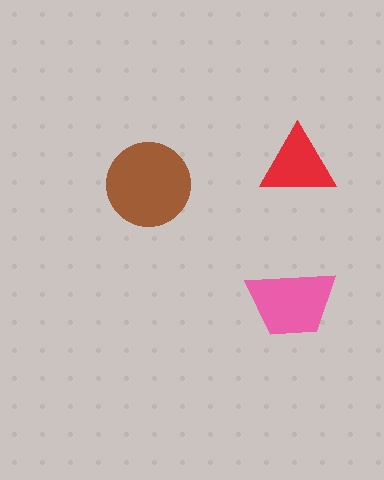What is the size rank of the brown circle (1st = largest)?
1st.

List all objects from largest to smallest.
The brown circle, the pink trapezoid, the red triangle.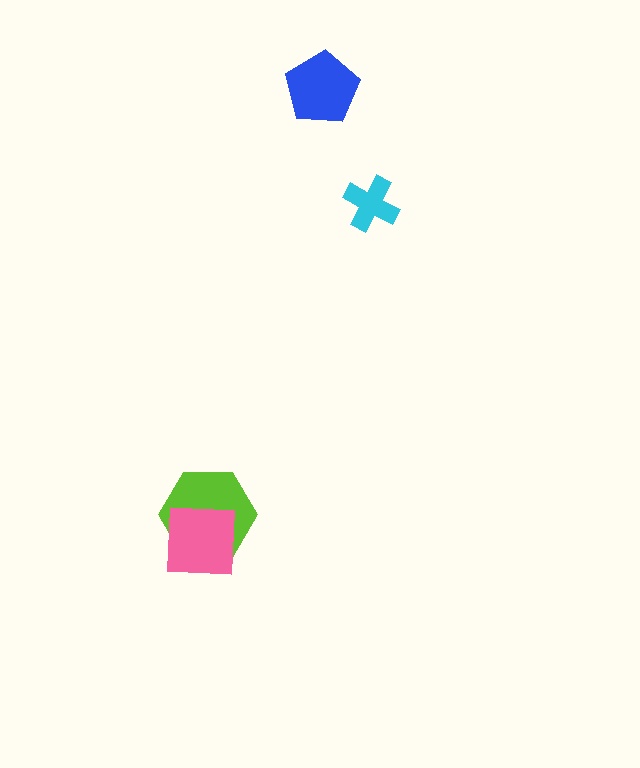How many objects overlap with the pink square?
1 object overlaps with the pink square.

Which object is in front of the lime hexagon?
The pink square is in front of the lime hexagon.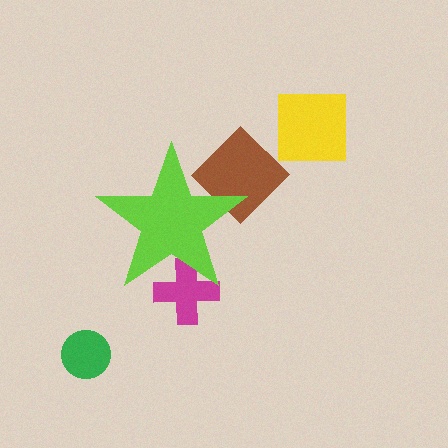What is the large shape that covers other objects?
A lime star.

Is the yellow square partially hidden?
No, the yellow square is fully visible.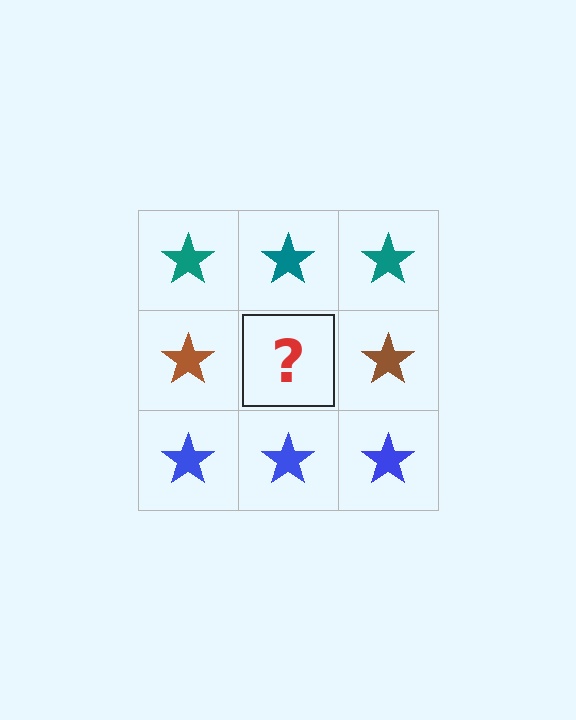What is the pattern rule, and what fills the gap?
The rule is that each row has a consistent color. The gap should be filled with a brown star.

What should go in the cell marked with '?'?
The missing cell should contain a brown star.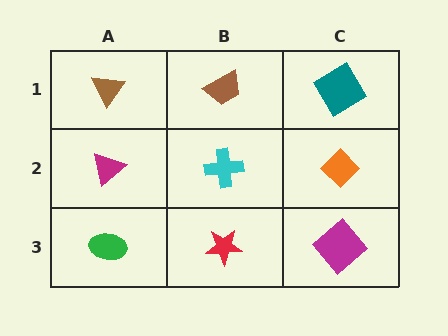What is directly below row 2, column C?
A magenta diamond.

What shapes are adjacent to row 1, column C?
An orange diamond (row 2, column C), a brown trapezoid (row 1, column B).